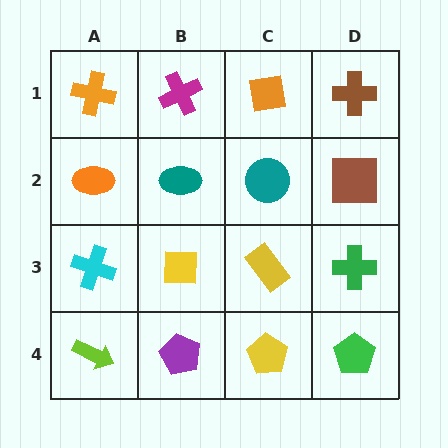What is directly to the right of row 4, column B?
A yellow pentagon.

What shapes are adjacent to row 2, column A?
An orange cross (row 1, column A), a cyan cross (row 3, column A), a teal ellipse (row 2, column B).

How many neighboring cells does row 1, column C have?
3.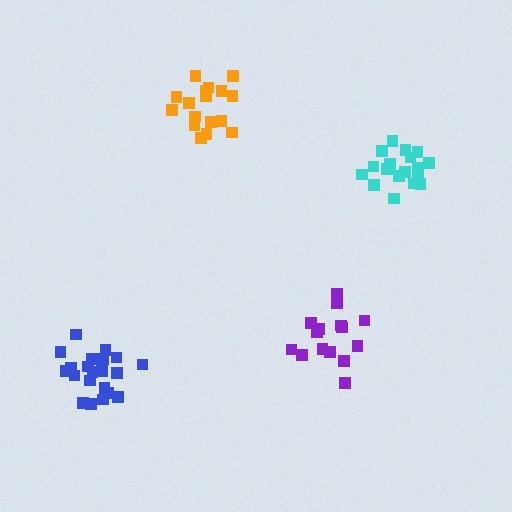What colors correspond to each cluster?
The clusters are colored: purple, cyan, blue, orange.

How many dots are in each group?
Group 1: 15 dots, Group 2: 18 dots, Group 3: 21 dots, Group 4: 17 dots (71 total).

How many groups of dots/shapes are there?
There are 4 groups.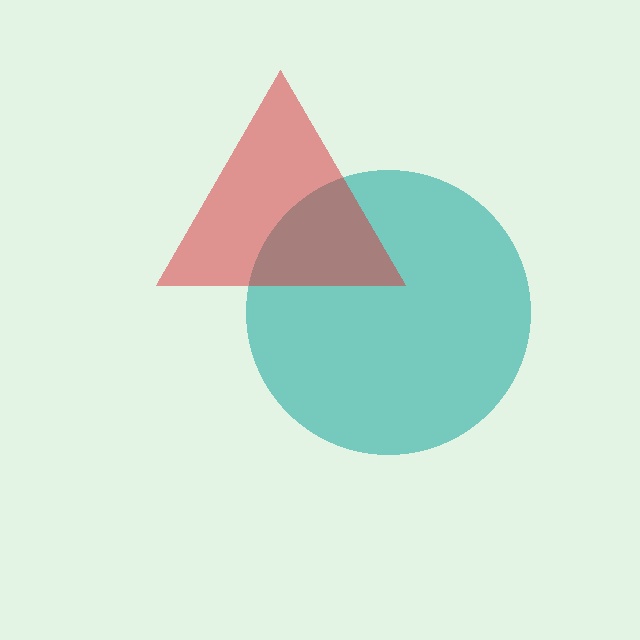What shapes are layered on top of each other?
The layered shapes are: a teal circle, a red triangle.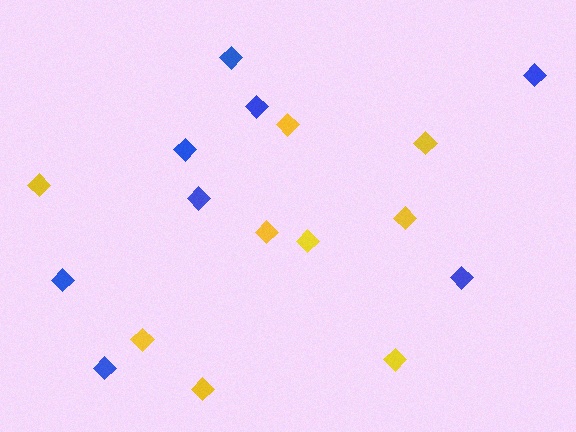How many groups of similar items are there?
There are 2 groups: one group of yellow diamonds (9) and one group of blue diamonds (8).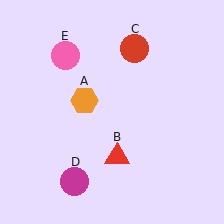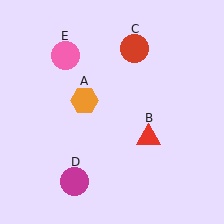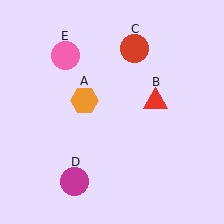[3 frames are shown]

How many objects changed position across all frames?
1 object changed position: red triangle (object B).